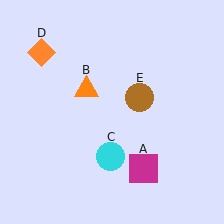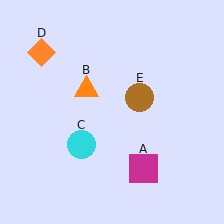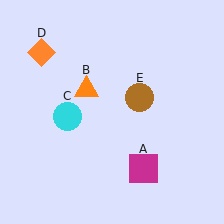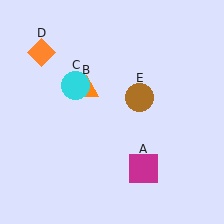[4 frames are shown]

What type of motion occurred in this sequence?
The cyan circle (object C) rotated clockwise around the center of the scene.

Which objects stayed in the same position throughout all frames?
Magenta square (object A) and orange triangle (object B) and orange diamond (object D) and brown circle (object E) remained stationary.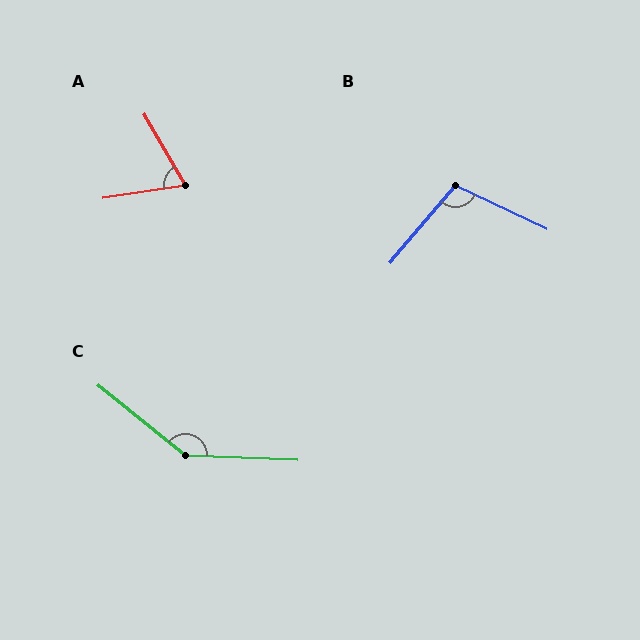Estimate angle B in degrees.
Approximately 105 degrees.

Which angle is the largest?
C, at approximately 144 degrees.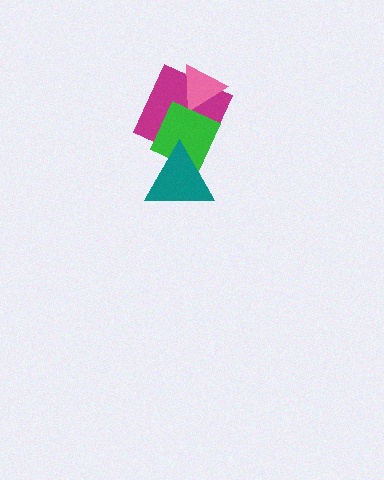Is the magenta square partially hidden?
Yes, it is partially covered by another shape.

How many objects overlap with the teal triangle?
2 objects overlap with the teal triangle.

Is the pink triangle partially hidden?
No, no other shape covers it.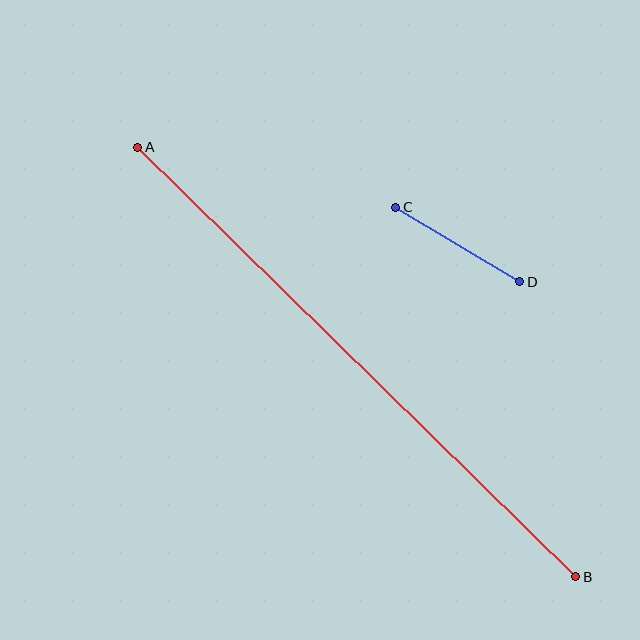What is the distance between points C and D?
The distance is approximately 145 pixels.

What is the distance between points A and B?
The distance is approximately 613 pixels.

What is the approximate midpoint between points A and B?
The midpoint is at approximately (357, 362) pixels.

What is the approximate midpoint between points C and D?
The midpoint is at approximately (458, 244) pixels.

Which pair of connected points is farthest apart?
Points A and B are farthest apart.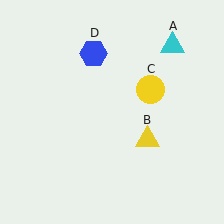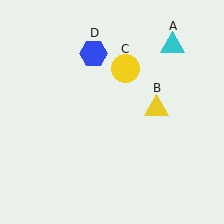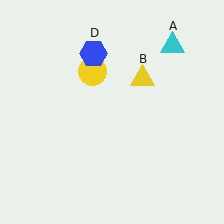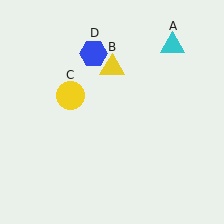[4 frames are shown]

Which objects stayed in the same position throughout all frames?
Cyan triangle (object A) and blue hexagon (object D) remained stationary.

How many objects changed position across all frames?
2 objects changed position: yellow triangle (object B), yellow circle (object C).